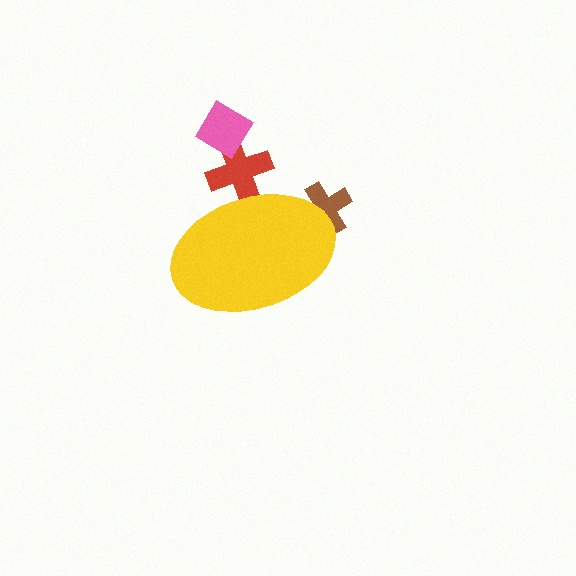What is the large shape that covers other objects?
A yellow ellipse.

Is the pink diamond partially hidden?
No, the pink diamond is fully visible.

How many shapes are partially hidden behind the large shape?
2 shapes are partially hidden.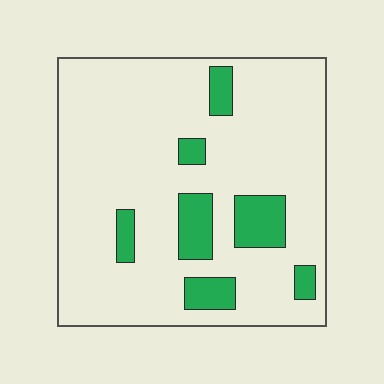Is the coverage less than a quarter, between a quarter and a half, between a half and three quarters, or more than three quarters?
Less than a quarter.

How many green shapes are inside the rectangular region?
7.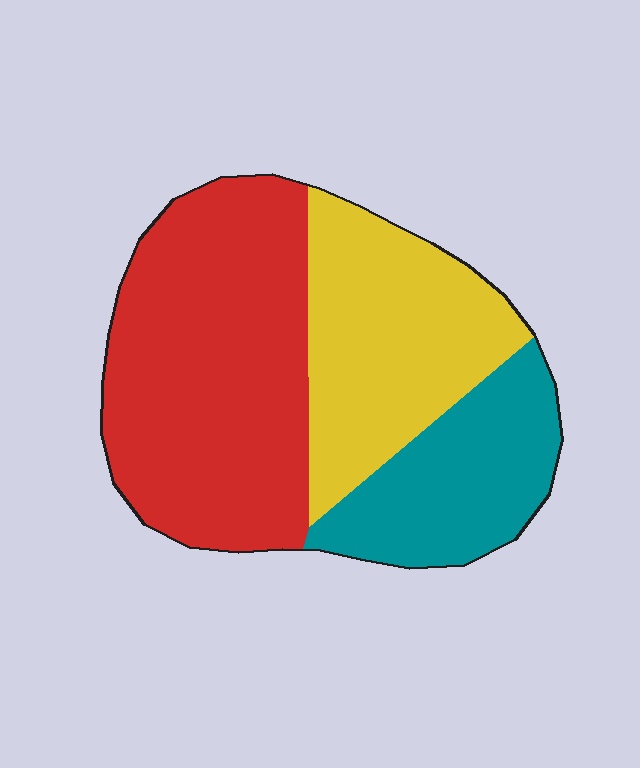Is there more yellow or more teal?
Yellow.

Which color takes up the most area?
Red, at roughly 50%.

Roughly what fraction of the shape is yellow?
Yellow covers about 30% of the shape.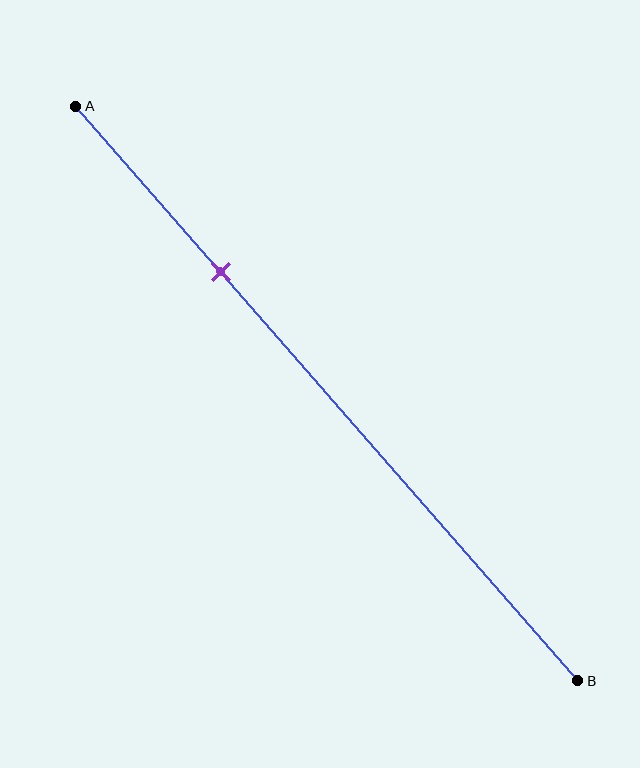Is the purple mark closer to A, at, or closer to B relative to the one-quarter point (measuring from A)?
The purple mark is closer to point B than the one-quarter point of segment AB.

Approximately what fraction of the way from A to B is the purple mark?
The purple mark is approximately 30% of the way from A to B.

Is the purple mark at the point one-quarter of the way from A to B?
No, the mark is at about 30% from A, not at the 25% one-quarter point.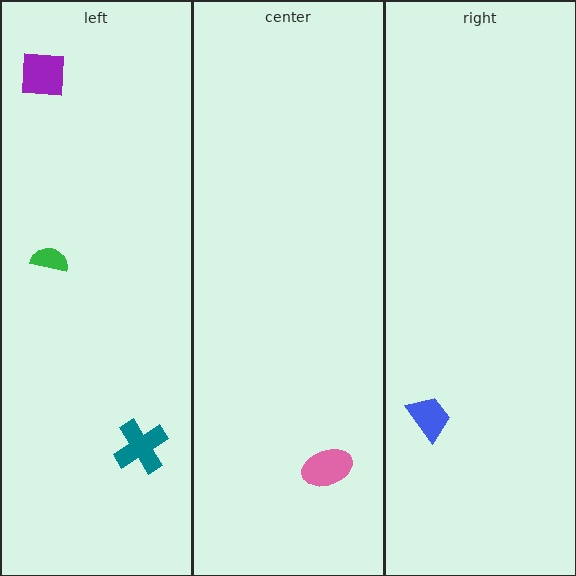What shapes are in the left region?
The teal cross, the green semicircle, the purple square.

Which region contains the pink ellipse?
The center region.